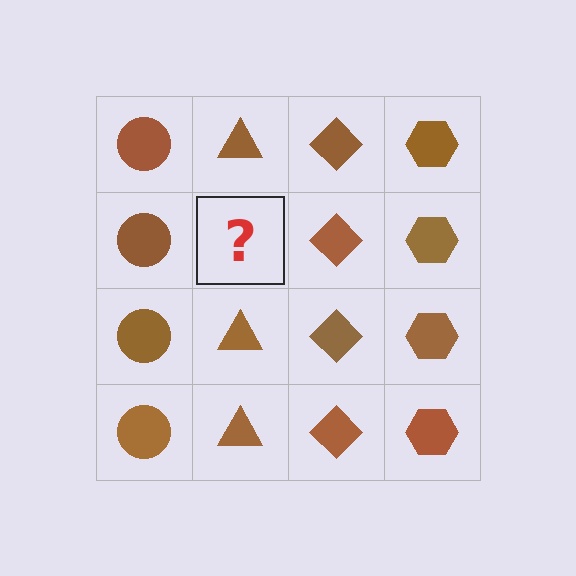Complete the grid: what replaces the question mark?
The question mark should be replaced with a brown triangle.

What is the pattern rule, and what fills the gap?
The rule is that each column has a consistent shape. The gap should be filled with a brown triangle.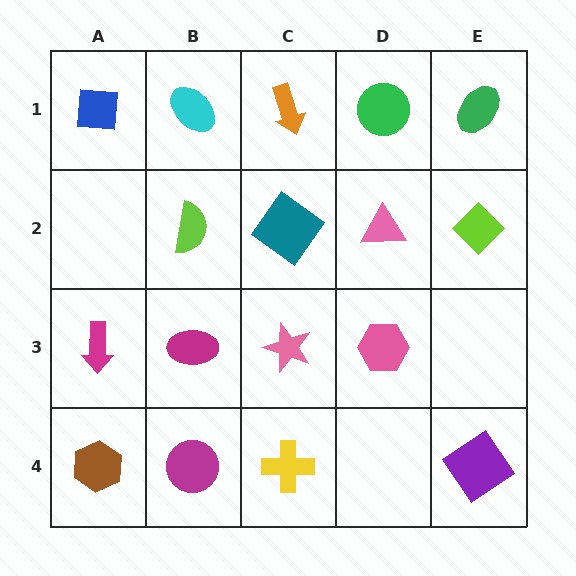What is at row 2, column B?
A lime semicircle.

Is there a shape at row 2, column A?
No, that cell is empty.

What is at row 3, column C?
A pink star.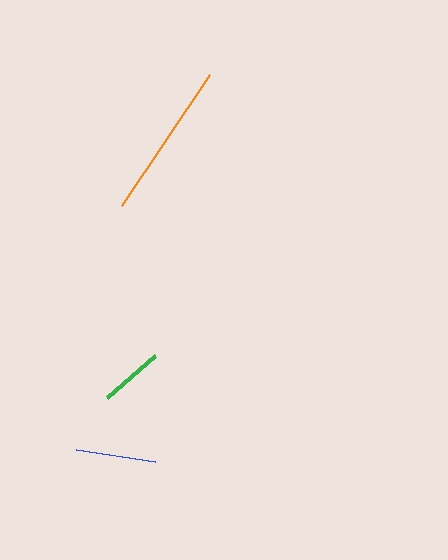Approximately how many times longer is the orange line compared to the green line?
The orange line is approximately 2.5 times the length of the green line.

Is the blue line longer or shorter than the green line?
The blue line is longer than the green line.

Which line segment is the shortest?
The green line is the shortest at approximately 64 pixels.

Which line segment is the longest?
The orange line is the longest at approximately 158 pixels.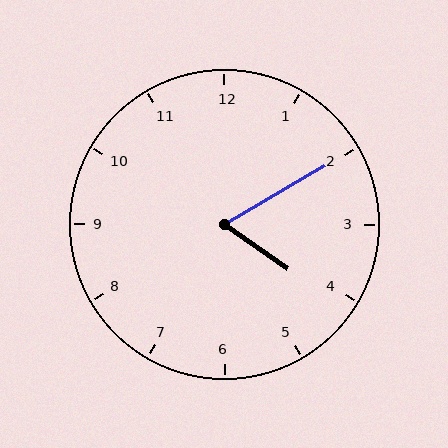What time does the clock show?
4:10.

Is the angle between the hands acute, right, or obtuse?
It is acute.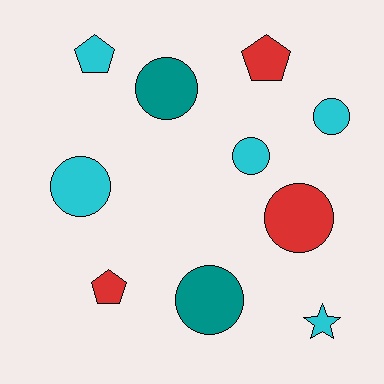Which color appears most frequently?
Cyan, with 5 objects.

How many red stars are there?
There are no red stars.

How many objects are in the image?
There are 10 objects.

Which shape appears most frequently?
Circle, with 6 objects.